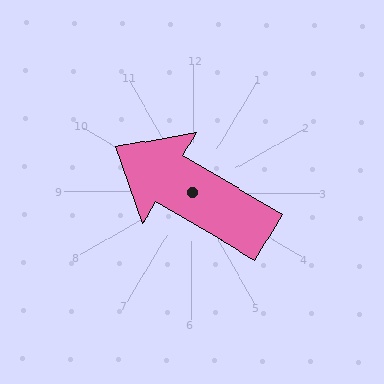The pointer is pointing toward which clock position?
Roughly 10 o'clock.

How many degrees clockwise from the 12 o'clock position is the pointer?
Approximately 300 degrees.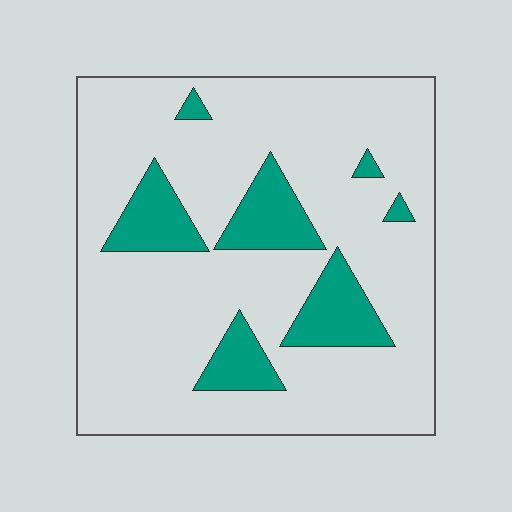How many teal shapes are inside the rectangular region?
7.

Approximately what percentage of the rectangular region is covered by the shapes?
Approximately 15%.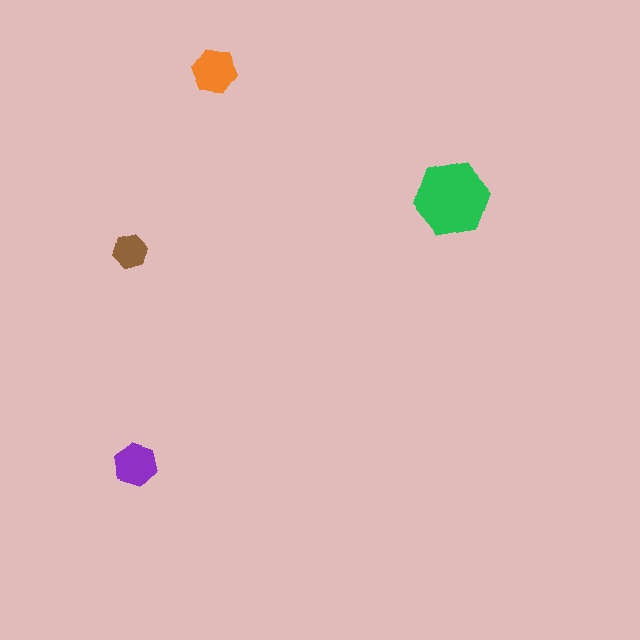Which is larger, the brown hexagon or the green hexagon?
The green one.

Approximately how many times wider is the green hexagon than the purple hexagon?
About 1.5 times wider.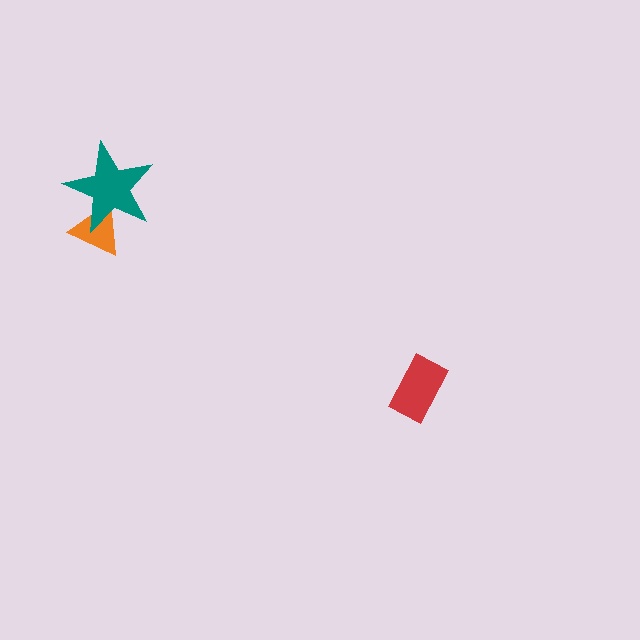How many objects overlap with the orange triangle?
1 object overlaps with the orange triangle.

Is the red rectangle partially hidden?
No, no other shape covers it.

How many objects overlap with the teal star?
1 object overlaps with the teal star.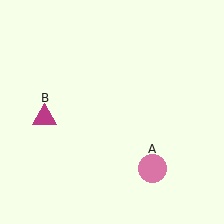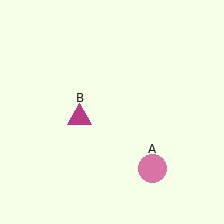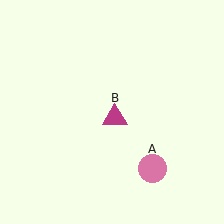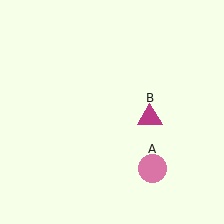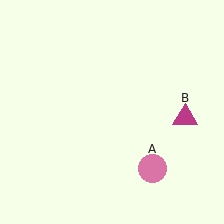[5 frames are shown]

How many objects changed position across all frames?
1 object changed position: magenta triangle (object B).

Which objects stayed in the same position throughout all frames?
Pink circle (object A) remained stationary.